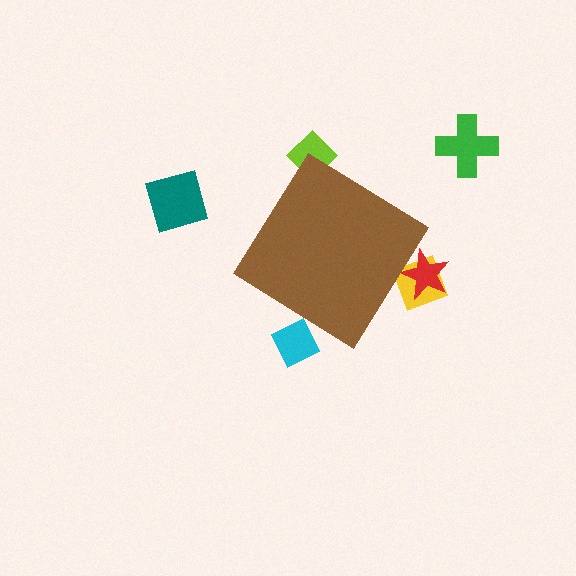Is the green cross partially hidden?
No, the green cross is fully visible.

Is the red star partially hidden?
Yes, the red star is partially hidden behind the brown diamond.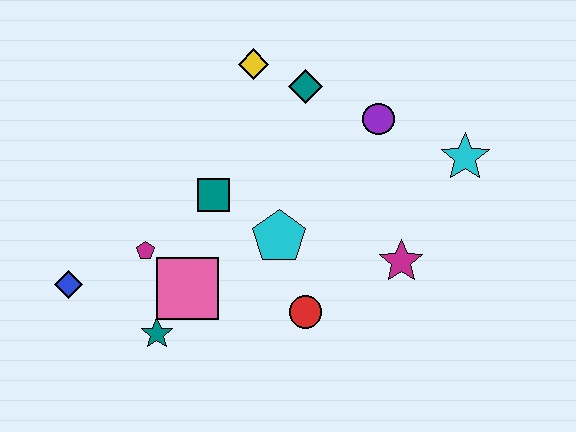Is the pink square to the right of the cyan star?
No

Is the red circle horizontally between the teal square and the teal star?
No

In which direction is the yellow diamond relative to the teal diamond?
The yellow diamond is to the left of the teal diamond.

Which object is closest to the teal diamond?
The yellow diamond is closest to the teal diamond.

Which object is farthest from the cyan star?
The blue diamond is farthest from the cyan star.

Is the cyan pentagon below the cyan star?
Yes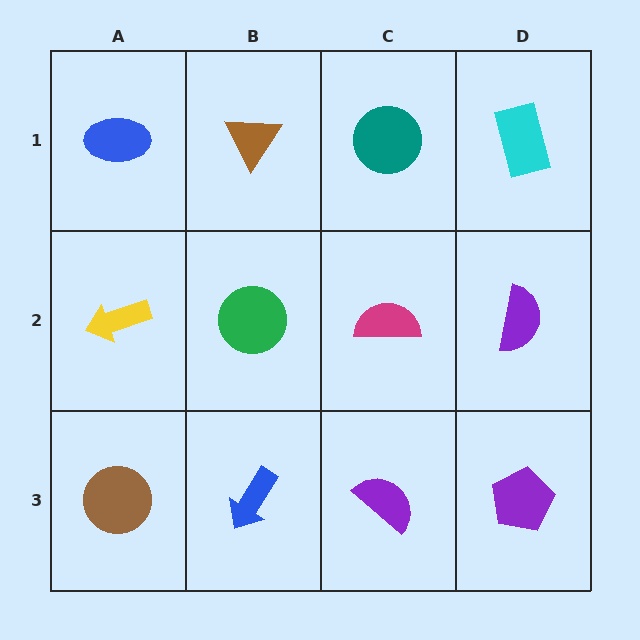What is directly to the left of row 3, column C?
A blue arrow.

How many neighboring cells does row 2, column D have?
3.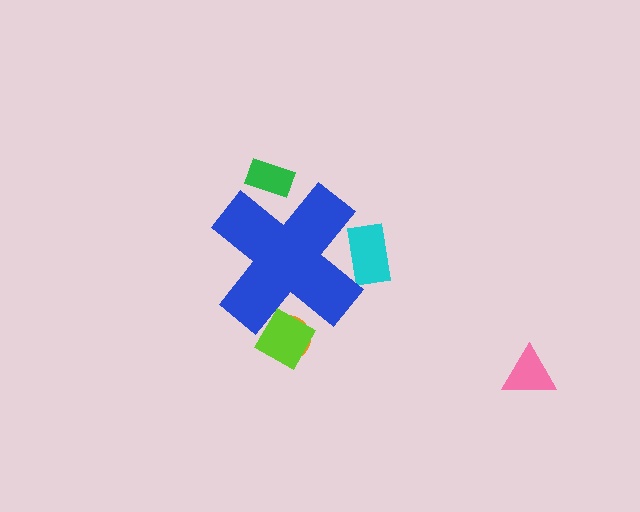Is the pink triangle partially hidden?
No, the pink triangle is fully visible.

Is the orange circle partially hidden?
Yes, the orange circle is partially hidden behind the blue cross.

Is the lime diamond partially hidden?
Yes, the lime diamond is partially hidden behind the blue cross.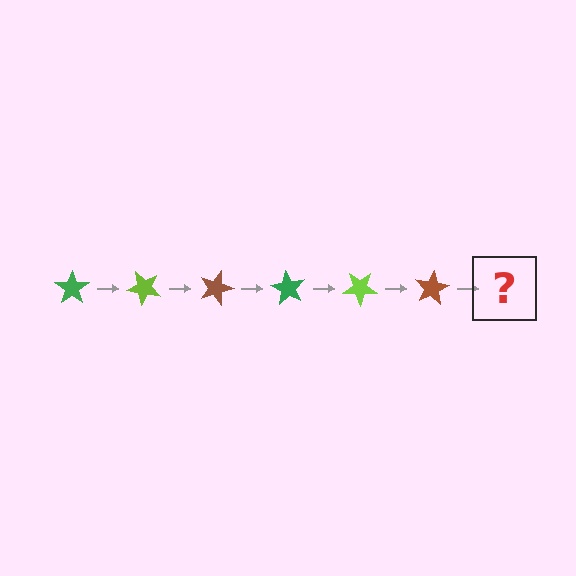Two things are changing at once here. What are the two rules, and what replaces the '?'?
The two rules are that it rotates 45 degrees each step and the color cycles through green, lime, and brown. The '?' should be a green star, rotated 270 degrees from the start.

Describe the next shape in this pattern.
It should be a green star, rotated 270 degrees from the start.